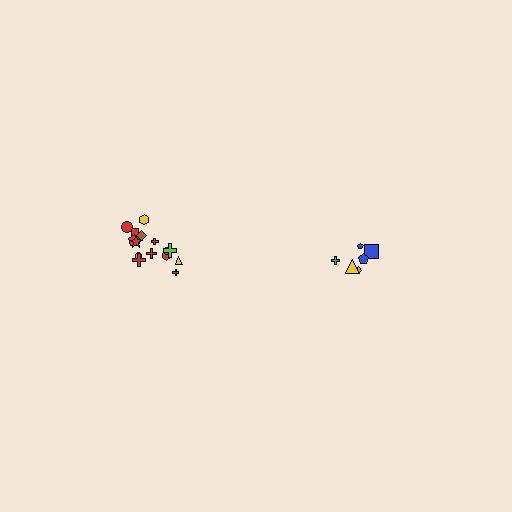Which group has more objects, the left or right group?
The left group.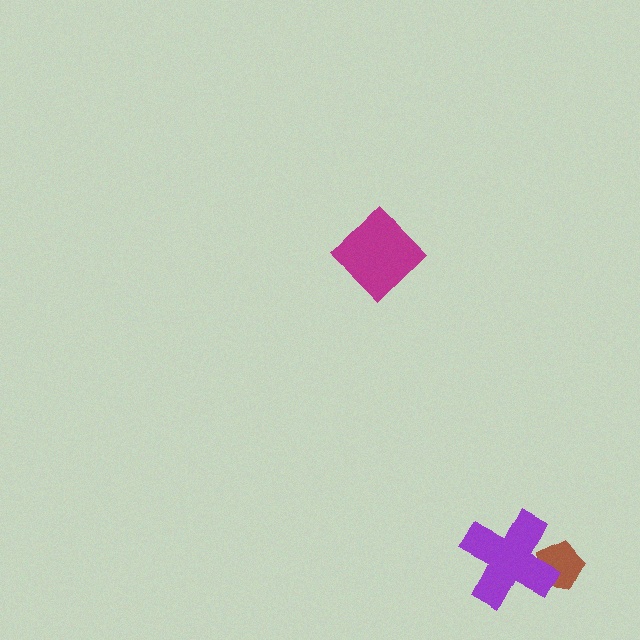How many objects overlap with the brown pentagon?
1 object overlaps with the brown pentagon.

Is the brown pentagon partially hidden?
Yes, it is partially covered by another shape.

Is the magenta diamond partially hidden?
No, no other shape covers it.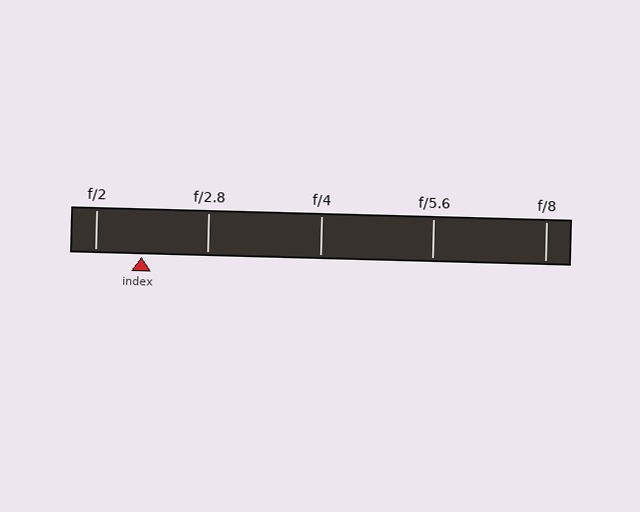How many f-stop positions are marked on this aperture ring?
There are 5 f-stop positions marked.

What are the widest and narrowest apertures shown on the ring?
The widest aperture shown is f/2 and the narrowest is f/8.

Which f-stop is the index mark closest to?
The index mark is closest to f/2.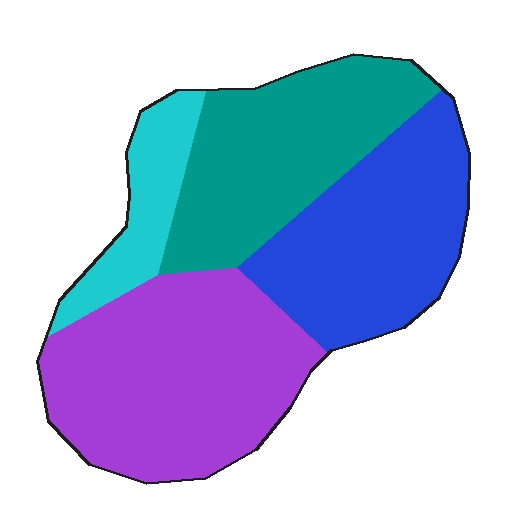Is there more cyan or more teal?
Teal.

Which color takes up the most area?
Purple, at roughly 35%.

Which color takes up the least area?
Cyan, at roughly 10%.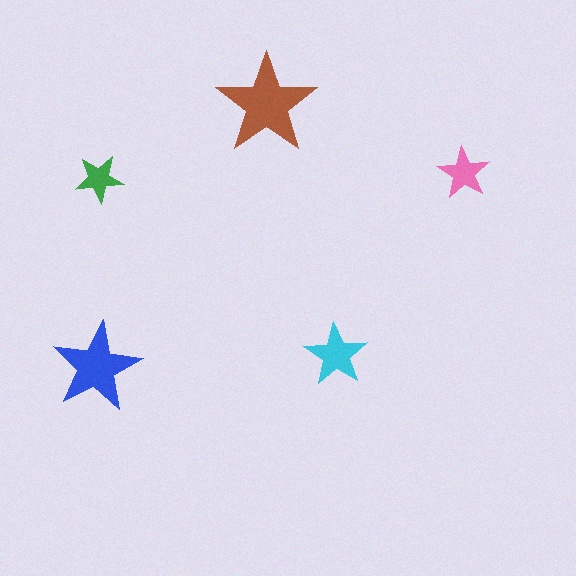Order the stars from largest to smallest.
the brown one, the blue one, the cyan one, the pink one, the green one.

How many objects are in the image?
There are 5 objects in the image.